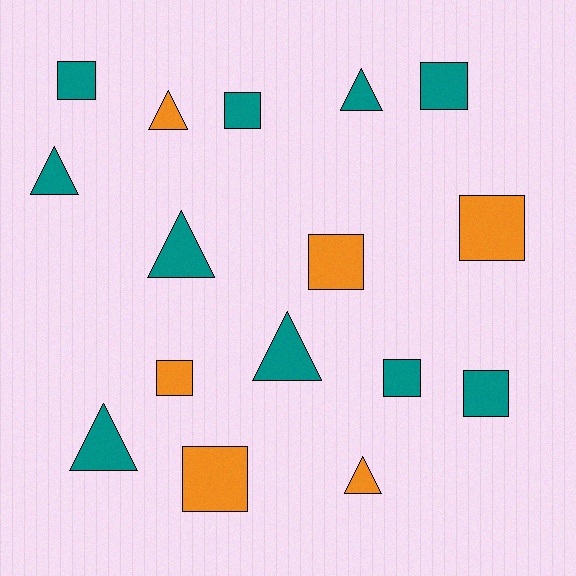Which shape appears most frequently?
Square, with 9 objects.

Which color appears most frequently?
Teal, with 10 objects.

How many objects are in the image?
There are 16 objects.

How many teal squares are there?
There are 5 teal squares.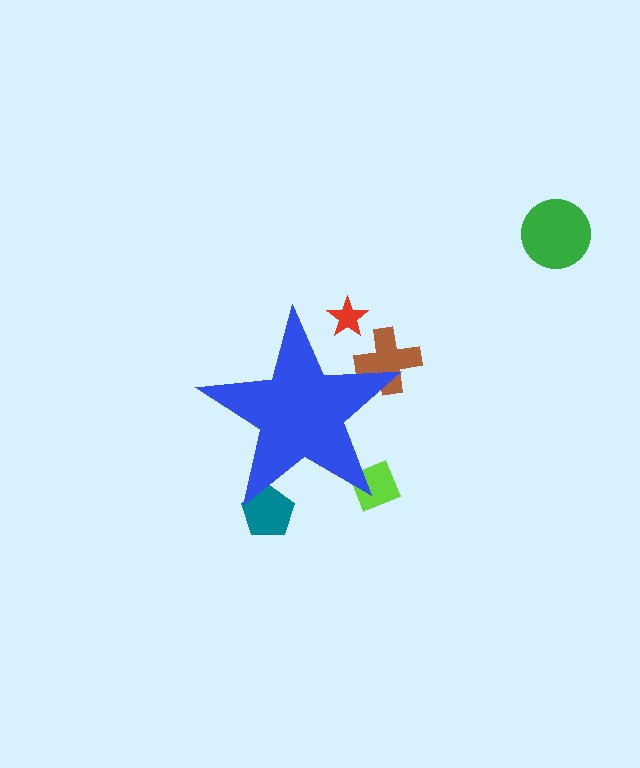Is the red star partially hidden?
Yes, the red star is partially hidden behind the blue star.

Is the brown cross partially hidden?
Yes, the brown cross is partially hidden behind the blue star.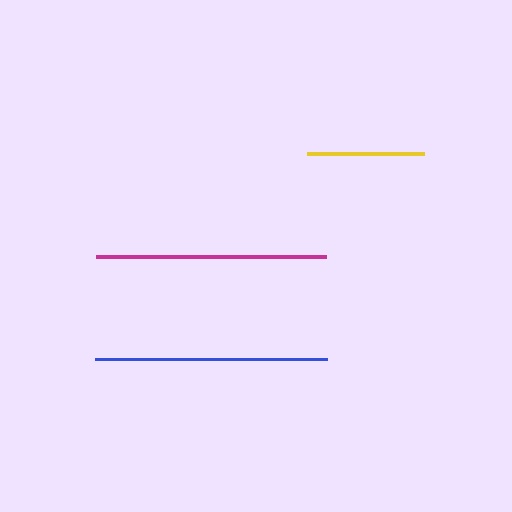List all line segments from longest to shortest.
From longest to shortest: blue, magenta, yellow.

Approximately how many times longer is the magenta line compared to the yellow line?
The magenta line is approximately 2.0 times the length of the yellow line.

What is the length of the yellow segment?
The yellow segment is approximately 117 pixels long.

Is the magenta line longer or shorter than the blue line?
The blue line is longer than the magenta line.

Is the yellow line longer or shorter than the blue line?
The blue line is longer than the yellow line.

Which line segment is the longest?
The blue line is the longest at approximately 232 pixels.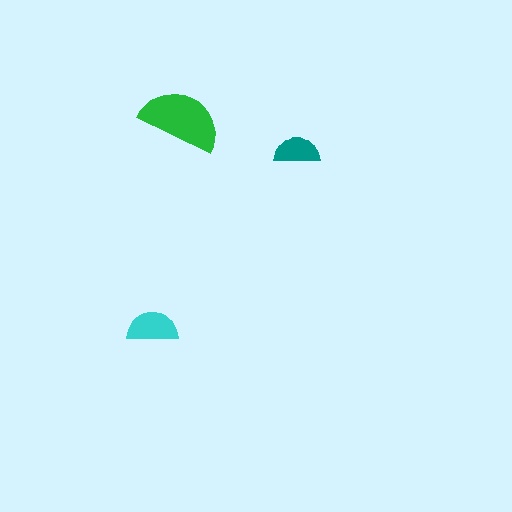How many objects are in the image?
There are 3 objects in the image.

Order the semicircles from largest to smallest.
the green one, the cyan one, the teal one.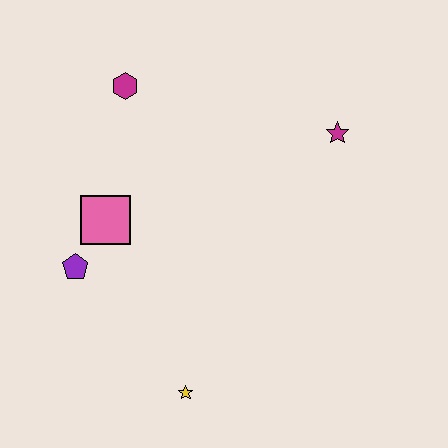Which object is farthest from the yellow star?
The magenta hexagon is farthest from the yellow star.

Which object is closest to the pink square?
The purple pentagon is closest to the pink square.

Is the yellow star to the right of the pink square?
Yes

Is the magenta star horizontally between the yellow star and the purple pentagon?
No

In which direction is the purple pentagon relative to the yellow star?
The purple pentagon is above the yellow star.